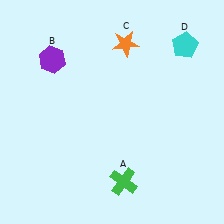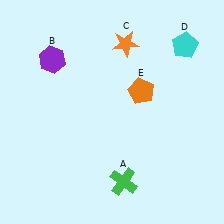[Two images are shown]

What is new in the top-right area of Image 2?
An orange pentagon (E) was added in the top-right area of Image 2.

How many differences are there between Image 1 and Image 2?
There is 1 difference between the two images.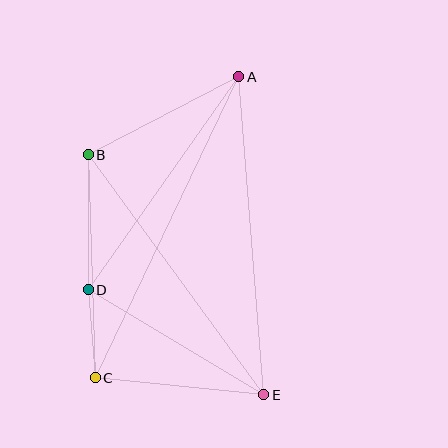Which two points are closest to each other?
Points C and D are closest to each other.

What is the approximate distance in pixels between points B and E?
The distance between B and E is approximately 298 pixels.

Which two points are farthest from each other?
Points A and C are farthest from each other.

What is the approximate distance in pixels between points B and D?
The distance between B and D is approximately 135 pixels.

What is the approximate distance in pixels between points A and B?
The distance between A and B is approximately 170 pixels.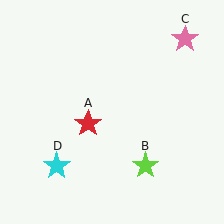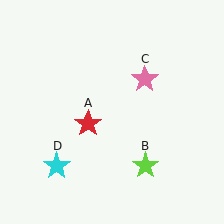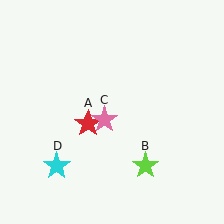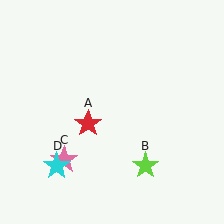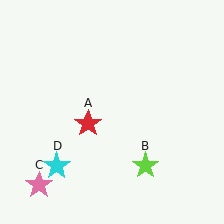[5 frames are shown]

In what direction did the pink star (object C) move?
The pink star (object C) moved down and to the left.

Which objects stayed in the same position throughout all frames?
Red star (object A) and lime star (object B) and cyan star (object D) remained stationary.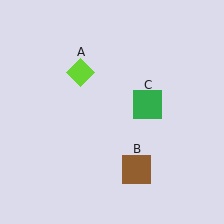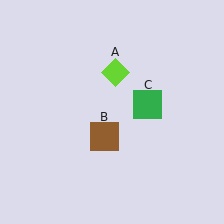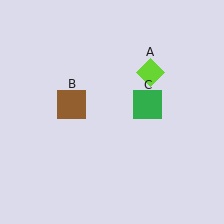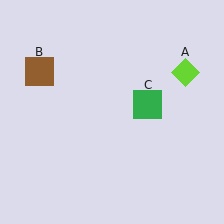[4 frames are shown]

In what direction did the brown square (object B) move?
The brown square (object B) moved up and to the left.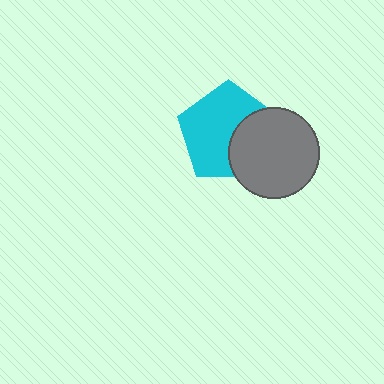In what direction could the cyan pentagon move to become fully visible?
The cyan pentagon could move left. That would shift it out from behind the gray circle entirely.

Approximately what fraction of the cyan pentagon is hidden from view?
Roughly 36% of the cyan pentagon is hidden behind the gray circle.